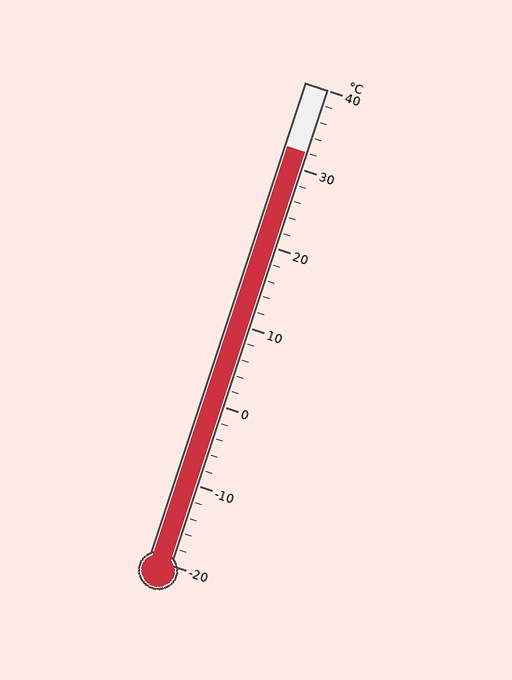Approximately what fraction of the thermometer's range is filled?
The thermometer is filled to approximately 85% of its range.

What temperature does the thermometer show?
The thermometer shows approximately 32°C.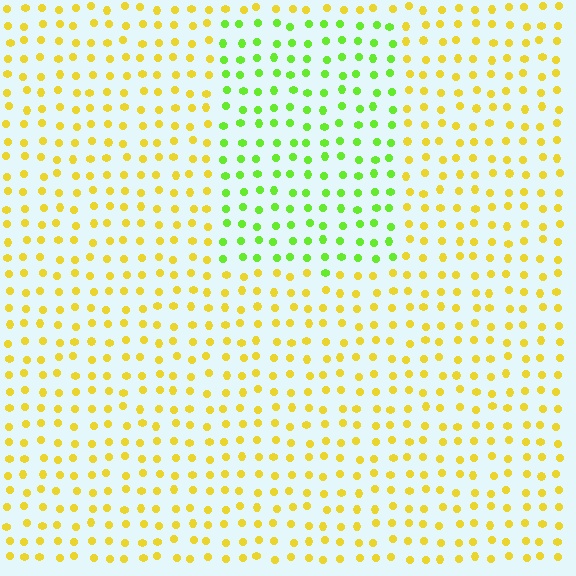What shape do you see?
I see a rectangle.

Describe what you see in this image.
The image is filled with small yellow elements in a uniform arrangement. A rectangle-shaped region is visible where the elements are tinted to a slightly different hue, forming a subtle color boundary.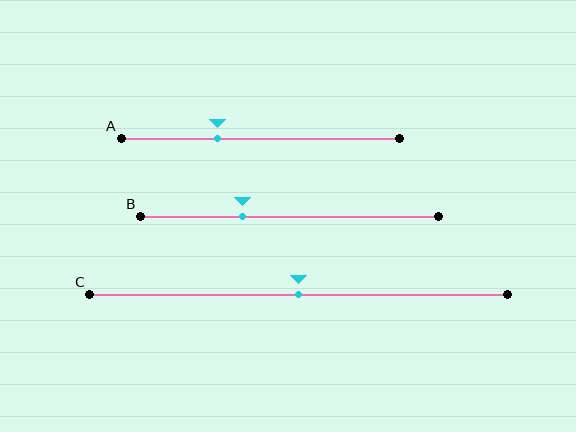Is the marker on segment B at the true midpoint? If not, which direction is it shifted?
No, the marker on segment B is shifted to the left by about 16% of the segment length.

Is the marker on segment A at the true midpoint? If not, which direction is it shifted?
No, the marker on segment A is shifted to the left by about 16% of the segment length.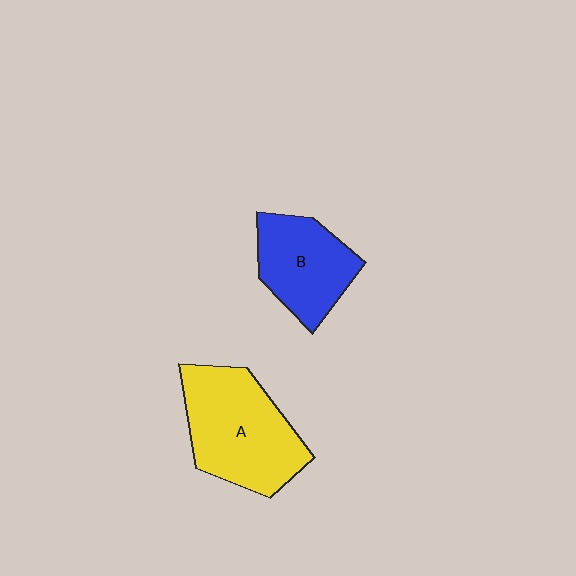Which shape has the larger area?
Shape A (yellow).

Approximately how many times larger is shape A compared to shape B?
Approximately 1.4 times.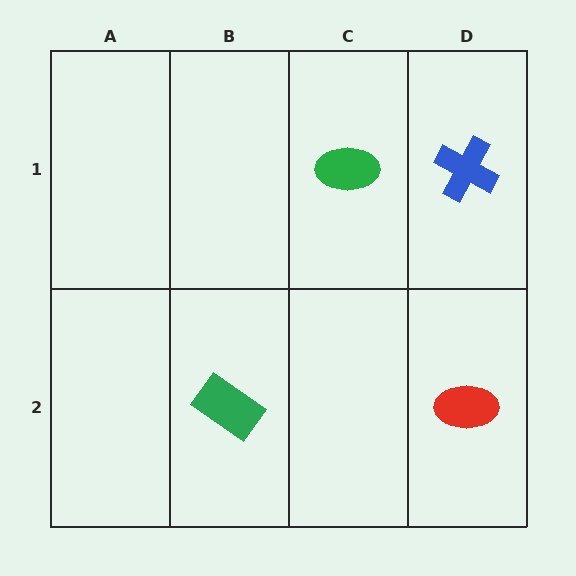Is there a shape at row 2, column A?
No, that cell is empty.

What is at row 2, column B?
A green rectangle.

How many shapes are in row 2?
2 shapes.